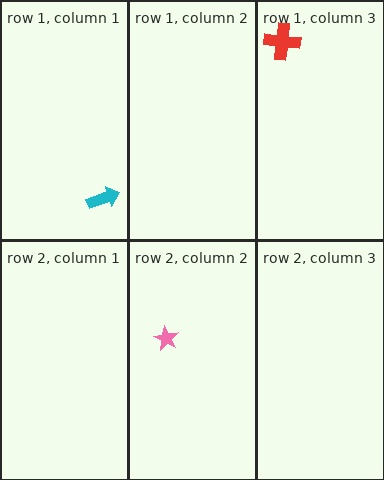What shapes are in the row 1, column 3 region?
The red cross.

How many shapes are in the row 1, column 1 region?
1.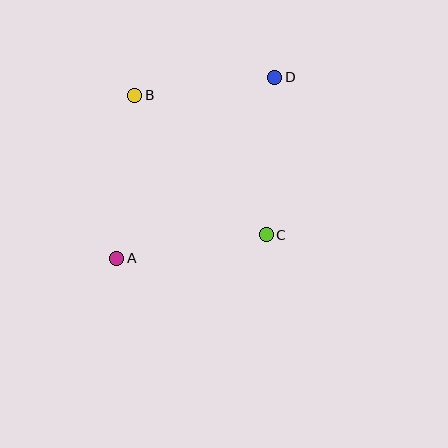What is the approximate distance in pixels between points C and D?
The distance between C and D is approximately 158 pixels.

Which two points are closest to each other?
Points B and D are closest to each other.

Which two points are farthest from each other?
Points A and D are farthest from each other.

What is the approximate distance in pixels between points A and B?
The distance between A and B is approximately 164 pixels.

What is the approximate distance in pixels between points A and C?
The distance between A and C is approximately 151 pixels.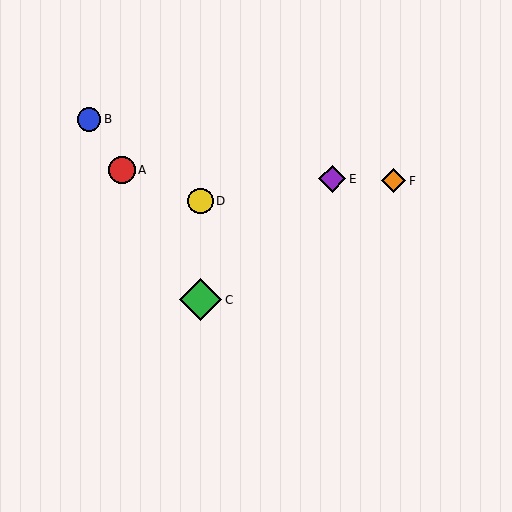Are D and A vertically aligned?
No, D is at x≈200 and A is at x≈122.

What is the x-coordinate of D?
Object D is at x≈200.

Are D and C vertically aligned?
Yes, both are at x≈200.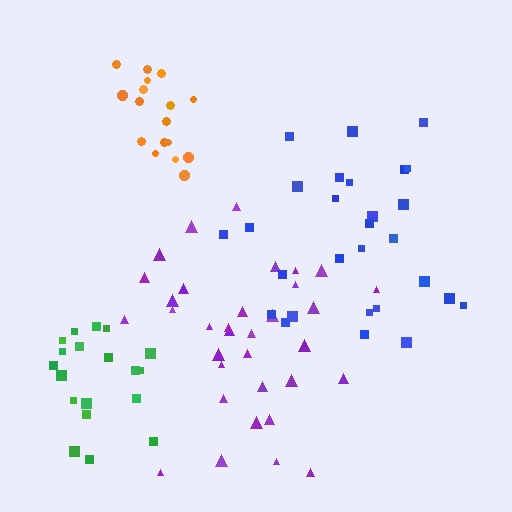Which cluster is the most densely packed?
Orange.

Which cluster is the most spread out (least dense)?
Blue.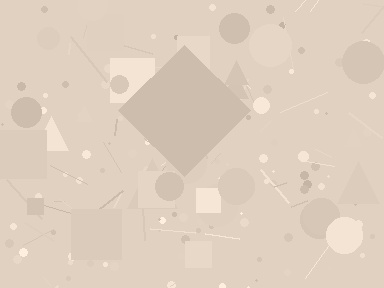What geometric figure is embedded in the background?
A diamond is embedded in the background.